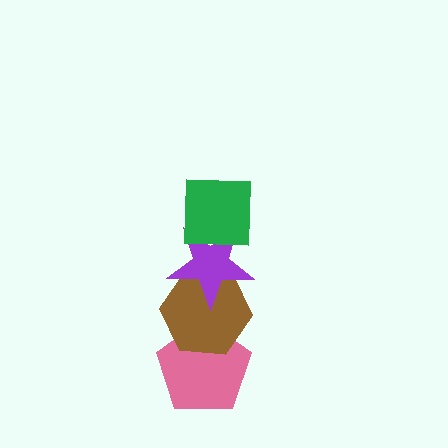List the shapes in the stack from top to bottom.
From top to bottom: the green square, the purple star, the brown hexagon, the pink pentagon.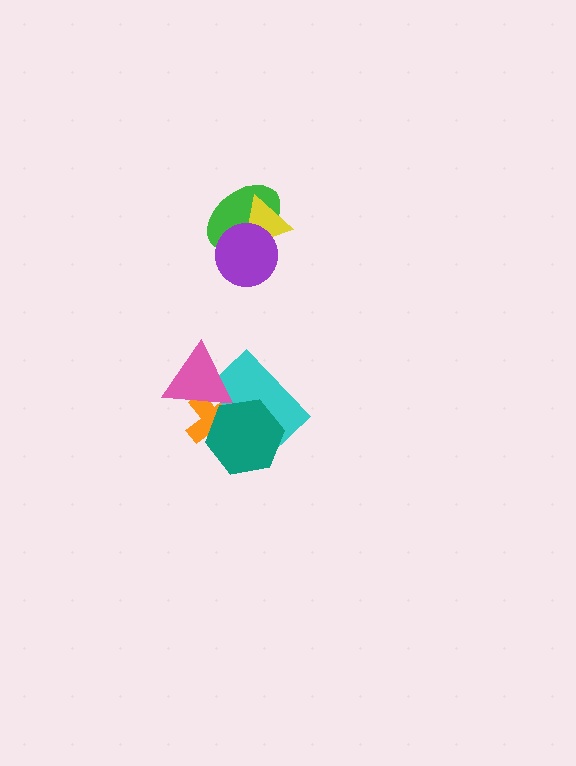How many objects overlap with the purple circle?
2 objects overlap with the purple circle.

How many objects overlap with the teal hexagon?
2 objects overlap with the teal hexagon.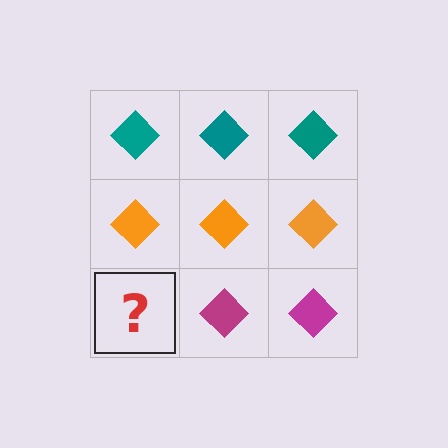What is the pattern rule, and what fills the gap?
The rule is that each row has a consistent color. The gap should be filled with a magenta diamond.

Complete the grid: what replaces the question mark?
The question mark should be replaced with a magenta diamond.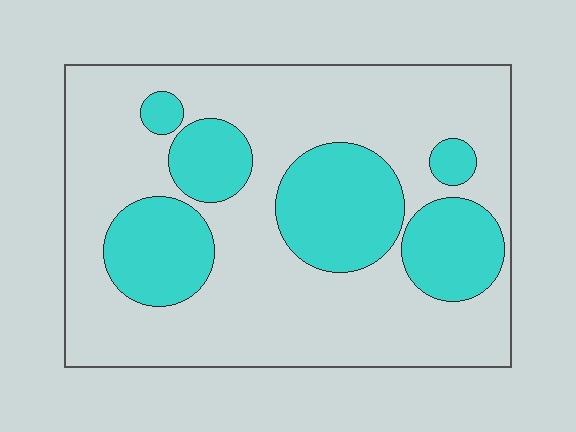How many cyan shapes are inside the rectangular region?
6.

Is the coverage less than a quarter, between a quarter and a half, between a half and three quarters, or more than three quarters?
Between a quarter and a half.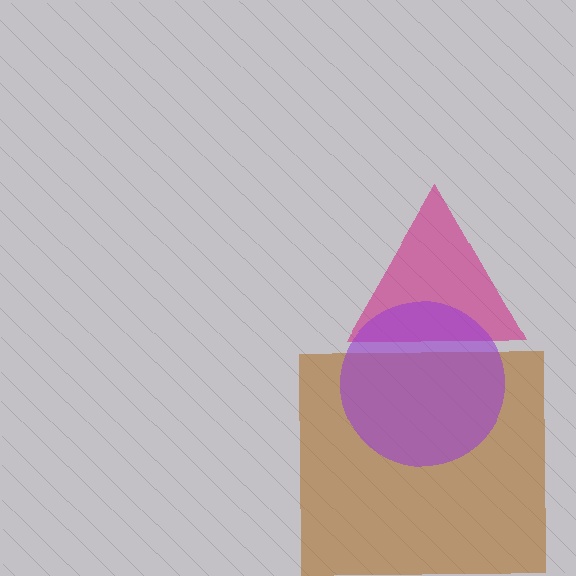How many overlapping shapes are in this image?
There are 3 overlapping shapes in the image.